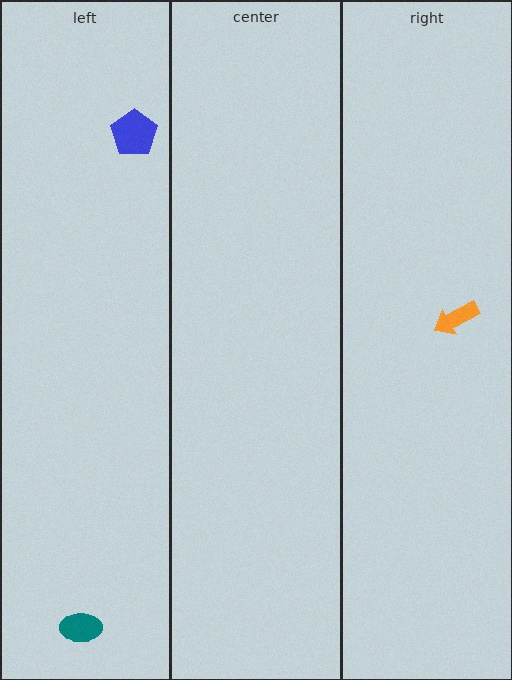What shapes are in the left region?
The blue pentagon, the teal ellipse.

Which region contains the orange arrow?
The right region.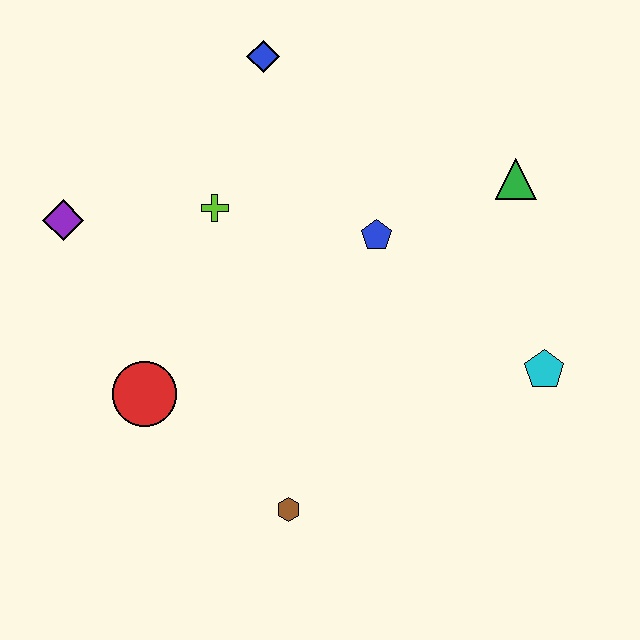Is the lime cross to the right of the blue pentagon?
No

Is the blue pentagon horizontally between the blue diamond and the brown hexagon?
No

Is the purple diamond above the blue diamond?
No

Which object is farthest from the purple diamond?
The cyan pentagon is farthest from the purple diamond.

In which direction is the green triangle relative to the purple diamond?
The green triangle is to the right of the purple diamond.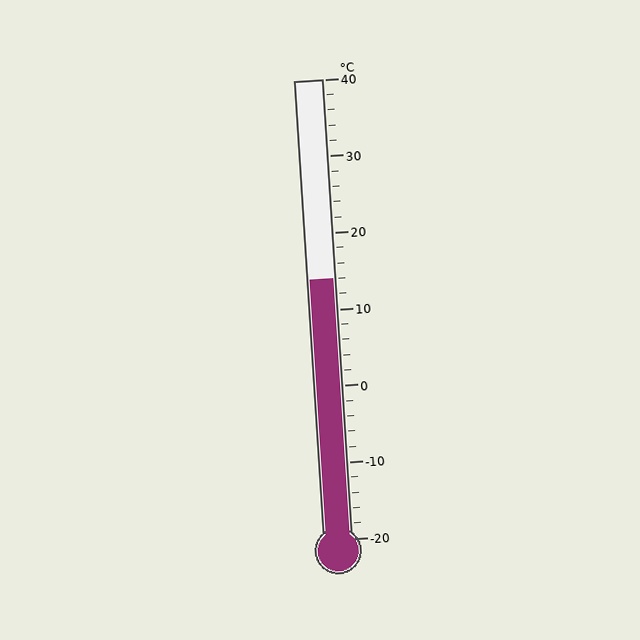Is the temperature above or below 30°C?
The temperature is below 30°C.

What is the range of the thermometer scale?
The thermometer scale ranges from -20°C to 40°C.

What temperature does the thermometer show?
The thermometer shows approximately 14°C.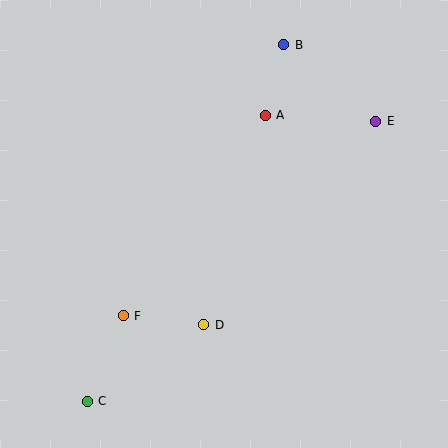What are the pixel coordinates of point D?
Point D is at (204, 325).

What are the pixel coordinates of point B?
Point B is at (284, 45).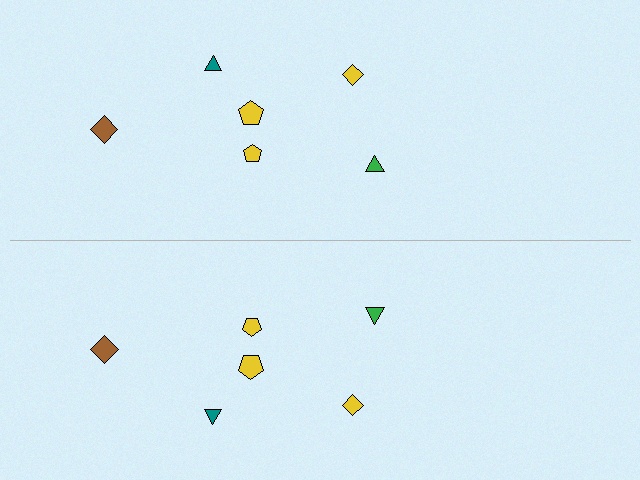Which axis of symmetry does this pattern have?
The pattern has a horizontal axis of symmetry running through the center of the image.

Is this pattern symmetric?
Yes, this pattern has bilateral (reflection) symmetry.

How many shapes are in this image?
There are 12 shapes in this image.